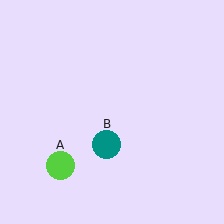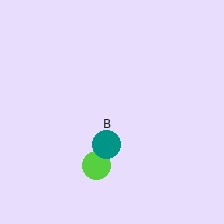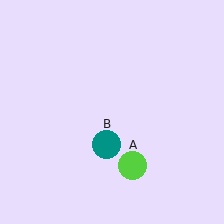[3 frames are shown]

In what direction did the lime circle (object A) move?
The lime circle (object A) moved right.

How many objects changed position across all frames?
1 object changed position: lime circle (object A).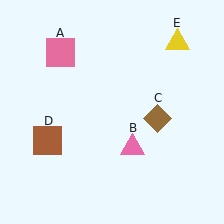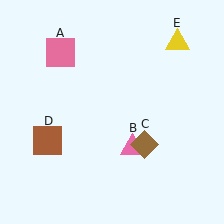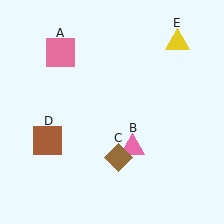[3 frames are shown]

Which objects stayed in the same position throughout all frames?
Pink square (object A) and pink triangle (object B) and brown square (object D) and yellow triangle (object E) remained stationary.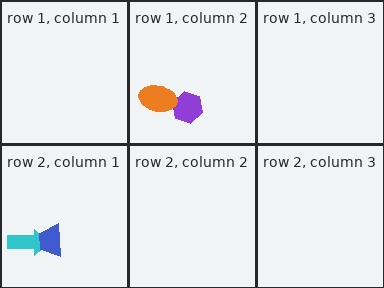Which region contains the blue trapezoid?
The row 2, column 1 region.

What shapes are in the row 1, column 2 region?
The purple hexagon, the orange ellipse.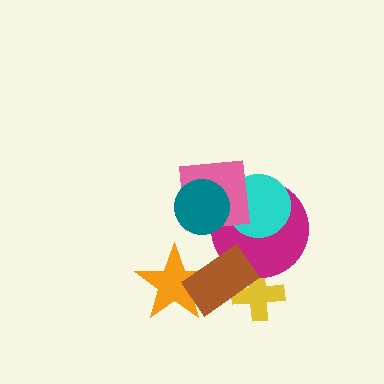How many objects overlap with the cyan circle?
2 objects overlap with the cyan circle.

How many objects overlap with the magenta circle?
5 objects overlap with the magenta circle.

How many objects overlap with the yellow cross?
2 objects overlap with the yellow cross.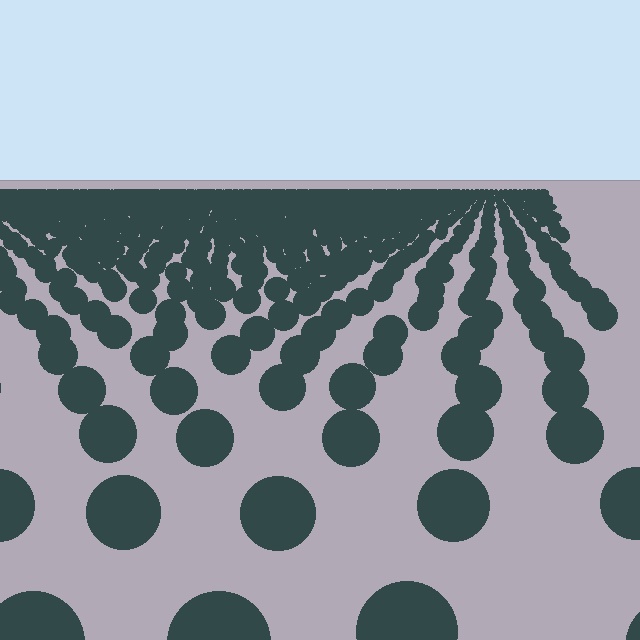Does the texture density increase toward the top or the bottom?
Density increases toward the top.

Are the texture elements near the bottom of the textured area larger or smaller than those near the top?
Larger. Near the bottom, elements are closer to the viewer and appear at a bigger on-screen size.